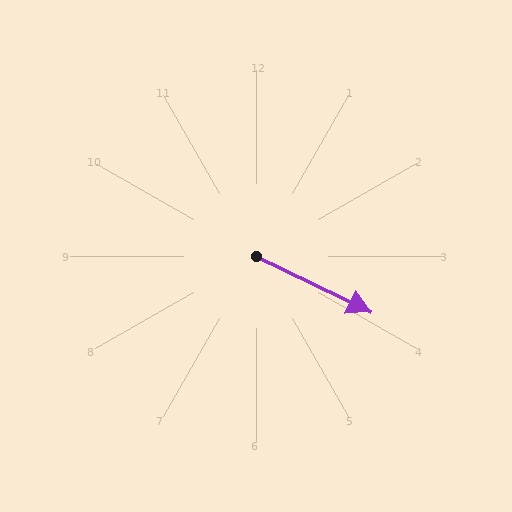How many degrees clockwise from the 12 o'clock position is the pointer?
Approximately 116 degrees.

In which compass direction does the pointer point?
Southeast.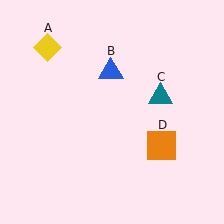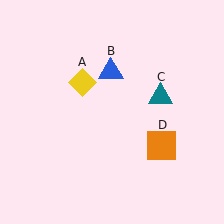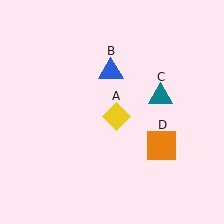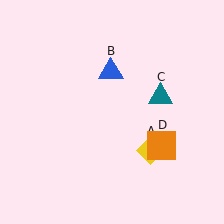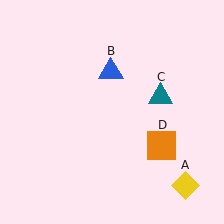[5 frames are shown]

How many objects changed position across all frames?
1 object changed position: yellow diamond (object A).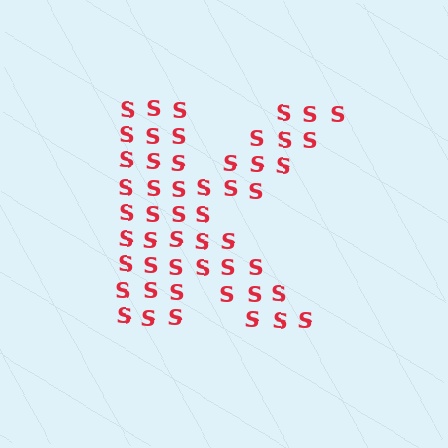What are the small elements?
The small elements are letter S's.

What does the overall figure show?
The overall figure shows the letter K.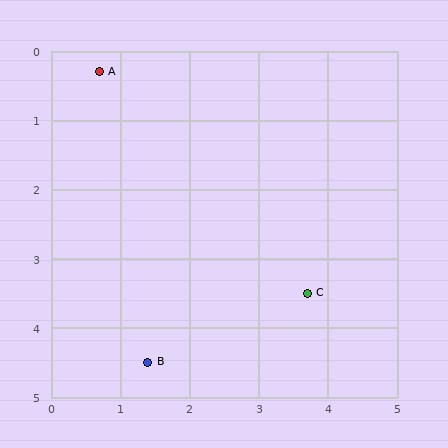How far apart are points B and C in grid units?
Points B and C are about 2.5 grid units apart.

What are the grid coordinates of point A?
Point A is at approximately (0.7, 0.3).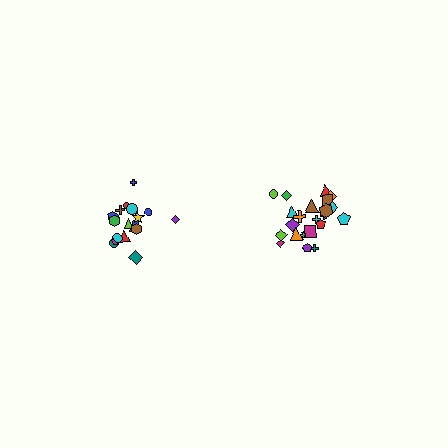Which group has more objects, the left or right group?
The right group.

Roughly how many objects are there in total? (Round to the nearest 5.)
Roughly 40 objects in total.